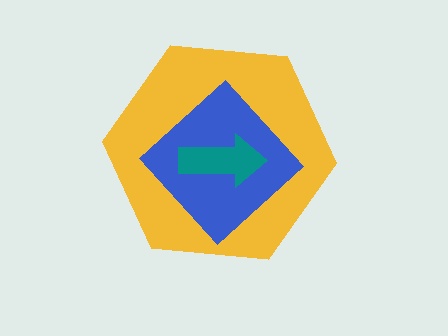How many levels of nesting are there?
3.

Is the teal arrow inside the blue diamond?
Yes.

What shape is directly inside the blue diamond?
The teal arrow.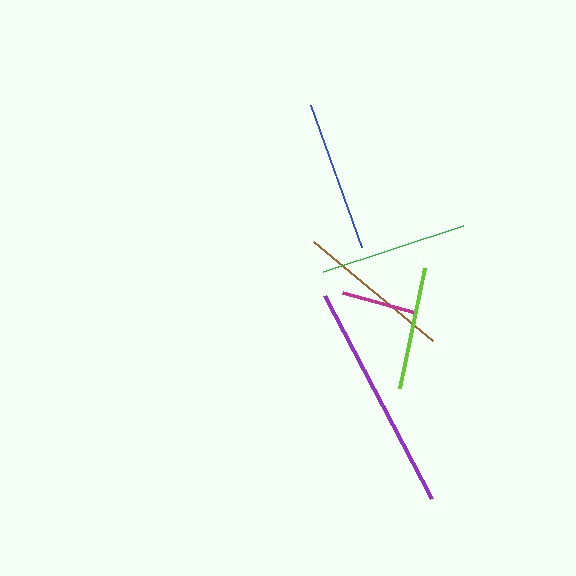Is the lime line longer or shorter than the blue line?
The blue line is longer than the lime line.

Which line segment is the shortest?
The magenta line is the shortest at approximately 76 pixels.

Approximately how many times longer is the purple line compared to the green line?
The purple line is approximately 1.6 times the length of the green line.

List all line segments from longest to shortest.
From longest to shortest: purple, brown, blue, green, lime, magenta.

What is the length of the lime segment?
The lime segment is approximately 123 pixels long.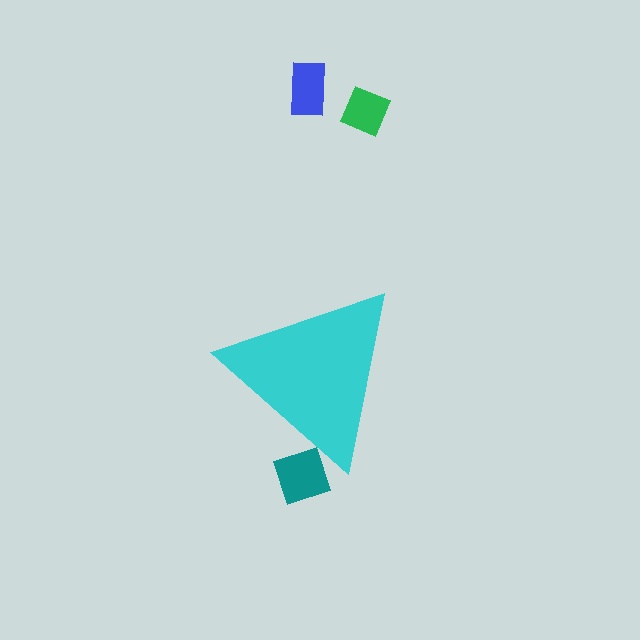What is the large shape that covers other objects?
A cyan triangle.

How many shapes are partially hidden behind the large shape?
1 shape is partially hidden.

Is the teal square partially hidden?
Yes, the teal square is partially hidden behind the cyan triangle.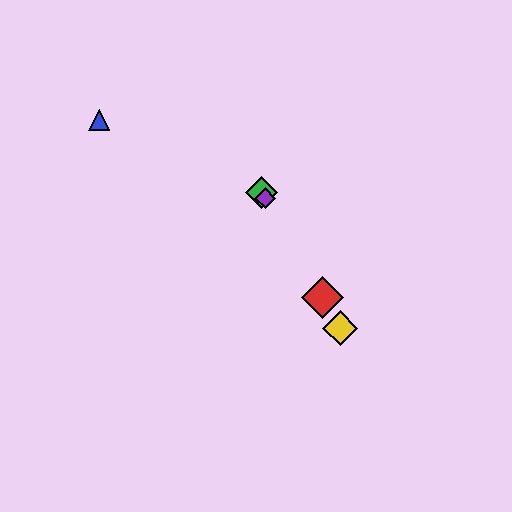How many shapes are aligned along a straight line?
4 shapes (the red diamond, the green diamond, the yellow diamond, the purple diamond) are aligned along a straight line.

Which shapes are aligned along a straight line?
The red diamond, the green diamond, the yellow diamond, the purple diamond are aligned along a straight line.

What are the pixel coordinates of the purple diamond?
The purple diamond is at (265, 198).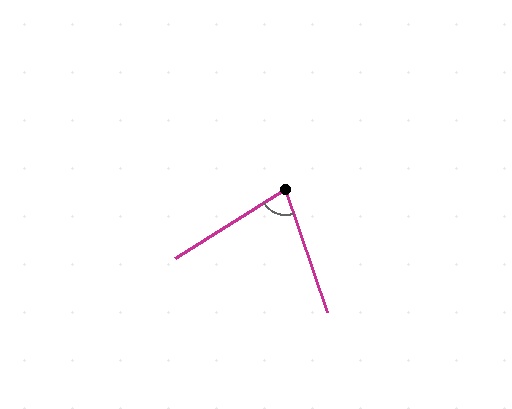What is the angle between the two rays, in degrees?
Approximately 77 degrees.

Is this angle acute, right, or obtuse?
It is acute.